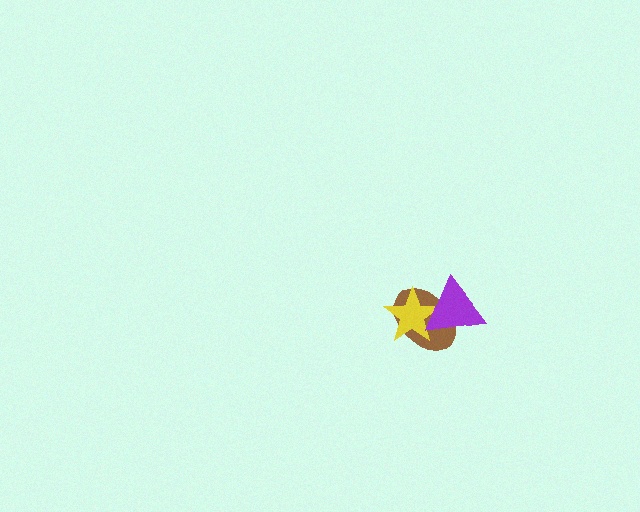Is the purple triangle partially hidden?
No, no other shape covers it.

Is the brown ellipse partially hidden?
Yes, it is partially covered by another shape.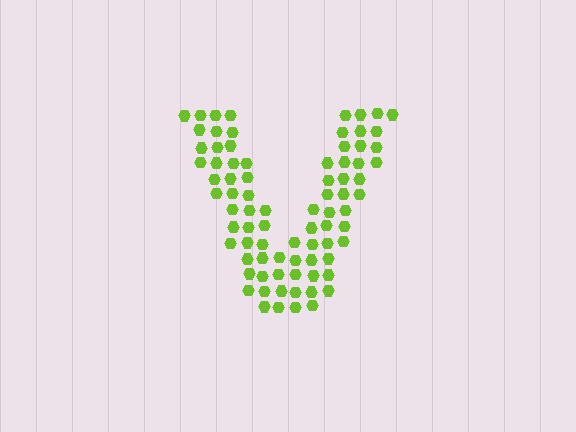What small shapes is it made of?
It is made of small hexagons.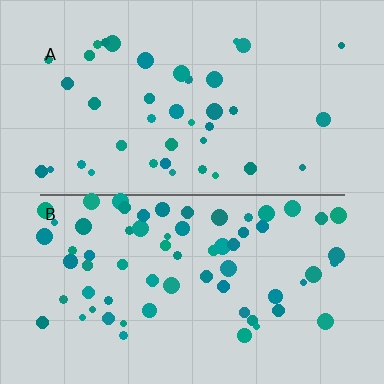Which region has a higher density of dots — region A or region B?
B (the bottom).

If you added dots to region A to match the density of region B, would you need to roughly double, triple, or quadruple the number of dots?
Approximately double.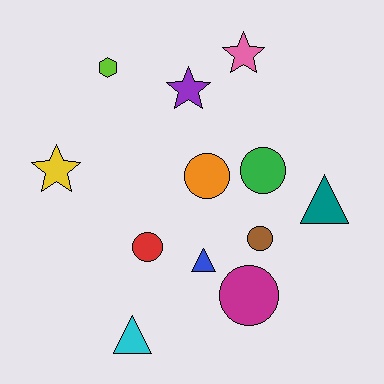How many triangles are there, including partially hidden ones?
There are 3 triangles.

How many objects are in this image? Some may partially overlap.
There are 12 objects.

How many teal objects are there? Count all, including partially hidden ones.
There is 1 teal object.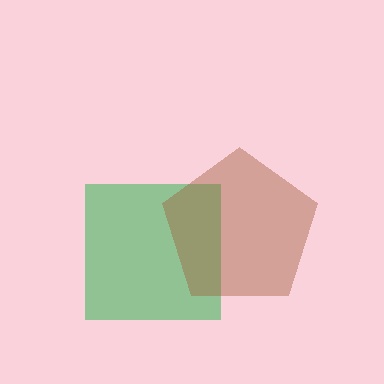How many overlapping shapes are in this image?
There are 2 overlapping shapes in the image.